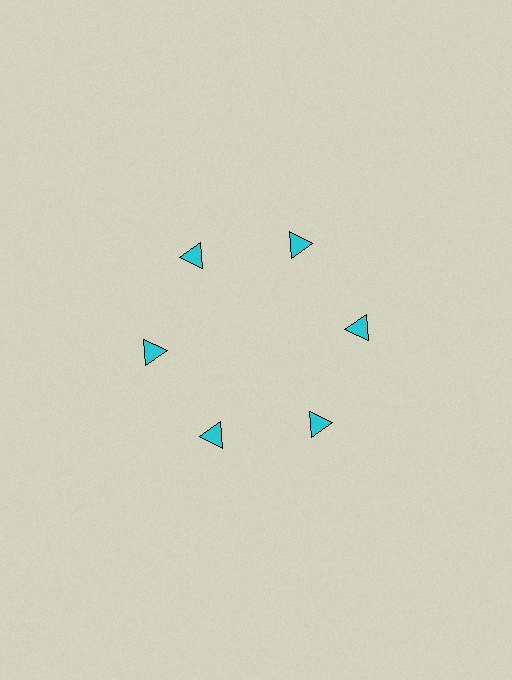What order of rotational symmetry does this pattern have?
This pattern has 6-fold rotational symmetry.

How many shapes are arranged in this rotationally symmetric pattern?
There are 6 shapes, arranged in 6 groups of 1.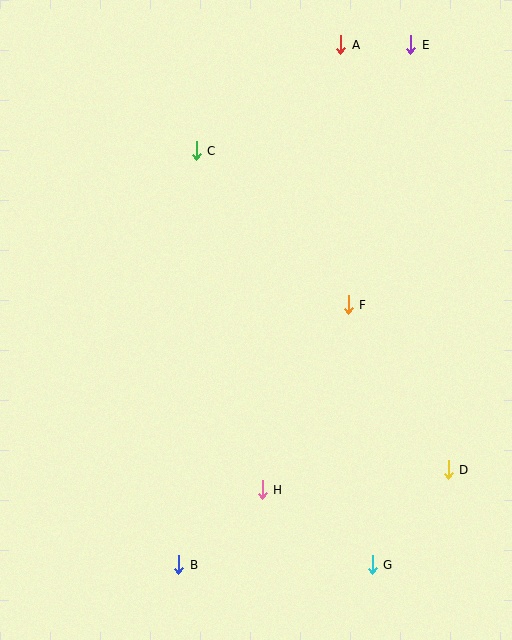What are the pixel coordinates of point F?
Point F is at (348, 305).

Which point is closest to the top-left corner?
Point C is closest to the top-left corner.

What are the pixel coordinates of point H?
Point H is at (262, 490).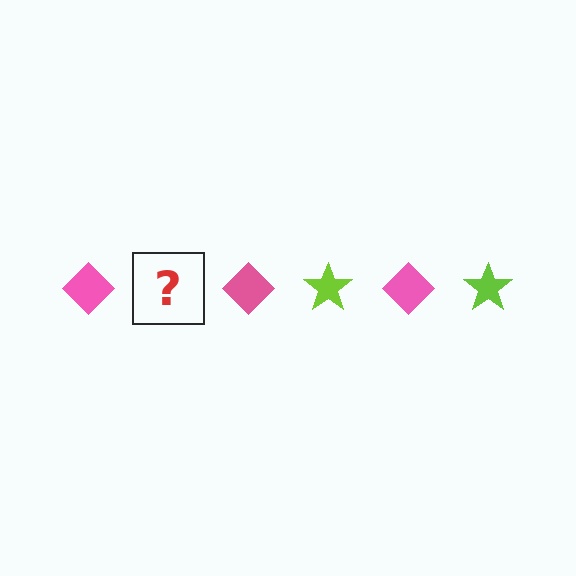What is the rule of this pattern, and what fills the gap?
The rule is that the pattern alternates between pink diamond and lime star. The gap should be filled with a lime star.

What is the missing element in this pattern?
The missing element is a lime star.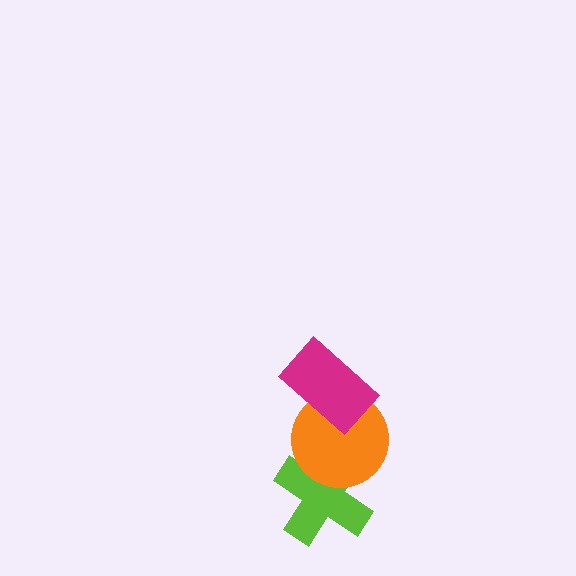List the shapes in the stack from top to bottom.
From top to bottom: the magenta rectangle, the orange circle, the lime cross.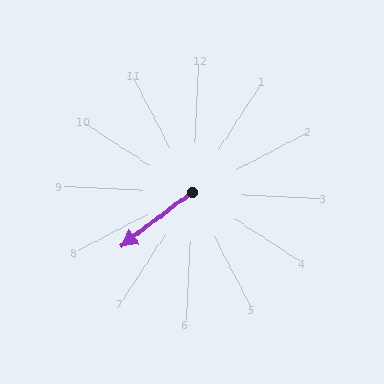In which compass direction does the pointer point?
Southwest.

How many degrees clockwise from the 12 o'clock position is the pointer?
Approximately 230 degrees.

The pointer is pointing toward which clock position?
Roughly 8 o'clock.